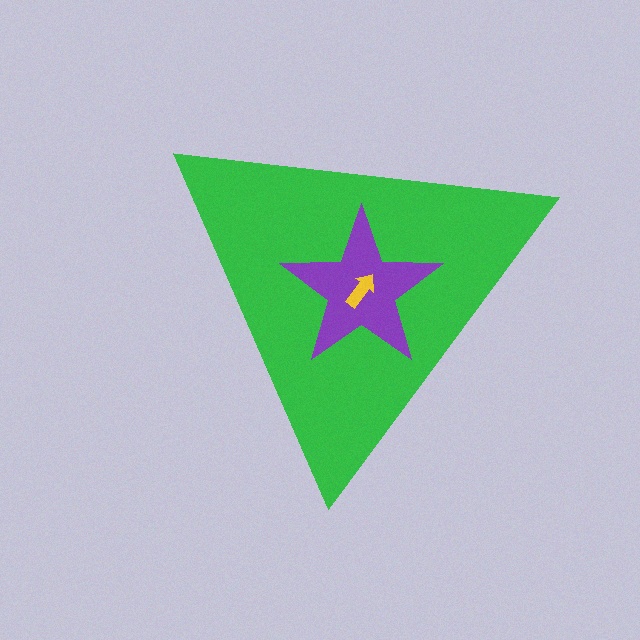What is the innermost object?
The yellow arrow.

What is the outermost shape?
The green triangle.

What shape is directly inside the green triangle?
The purple star.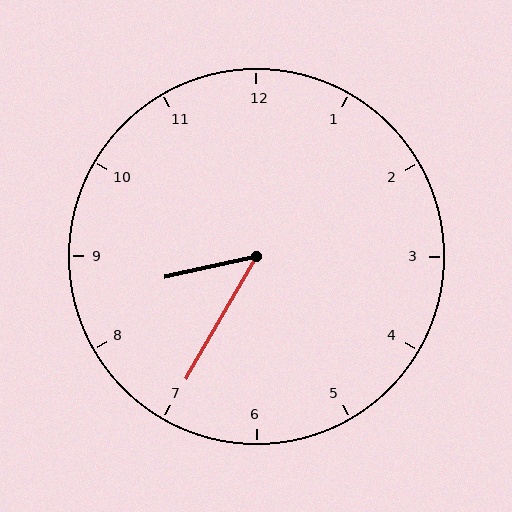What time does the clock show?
8:35.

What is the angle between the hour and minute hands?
Approximately 48 degrees.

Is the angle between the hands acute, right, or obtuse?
It is acute.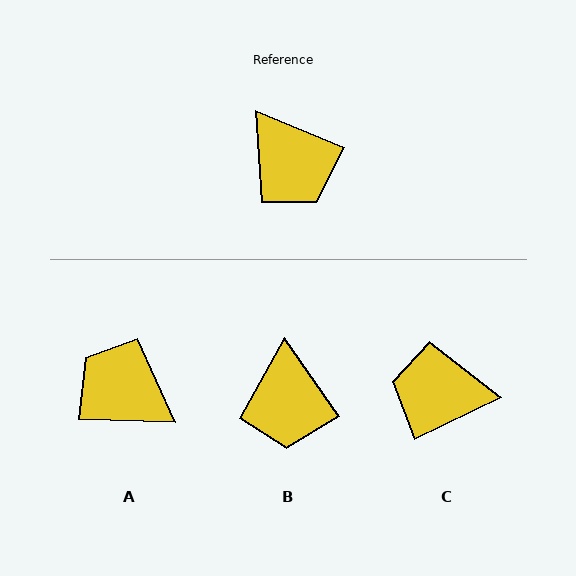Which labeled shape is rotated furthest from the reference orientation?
A, about 160 degrees away.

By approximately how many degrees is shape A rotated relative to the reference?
Approximately 160 degrees clockwise.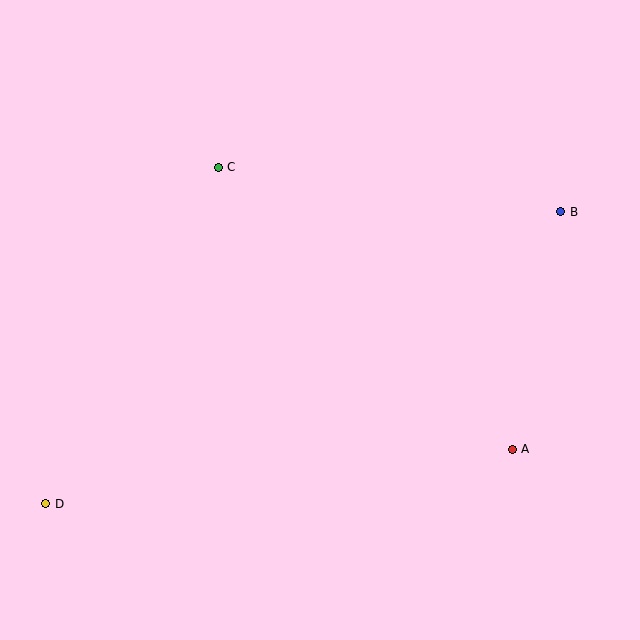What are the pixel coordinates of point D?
Point D is at (46, 504).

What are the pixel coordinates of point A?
Point A is at (512, 449).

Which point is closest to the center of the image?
Point C at (218, 167) is closest to the center.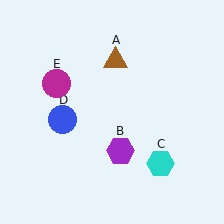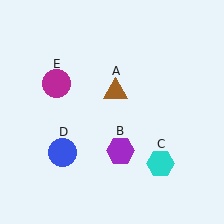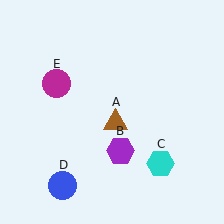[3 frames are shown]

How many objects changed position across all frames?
2 objects changed position: brown triangle (object A), blue circle (object D).